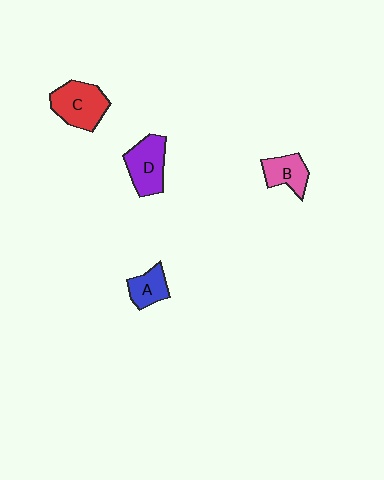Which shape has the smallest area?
Shape A (blue).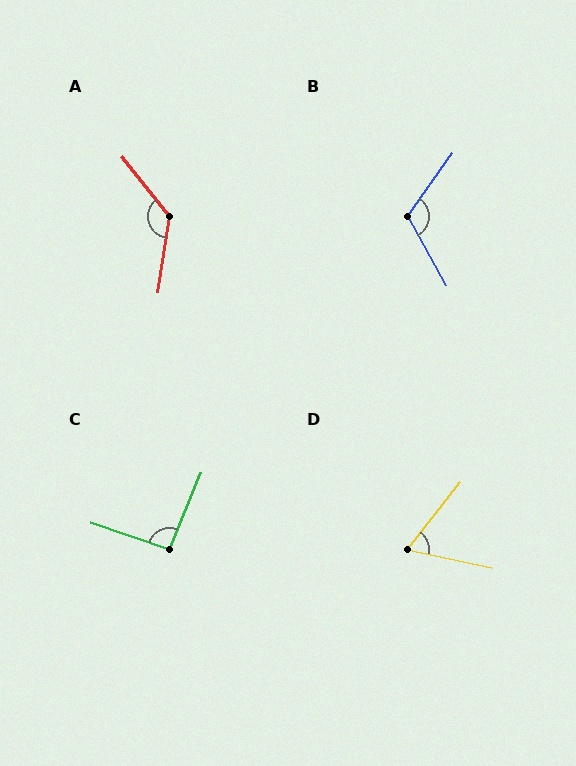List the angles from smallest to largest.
D (64°), C (93°), B (115°), A (133°).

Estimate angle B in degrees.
Approximately 115 degrees.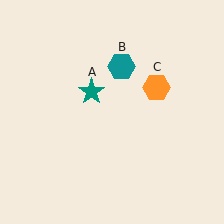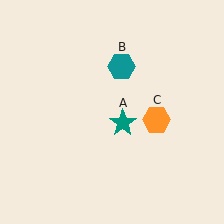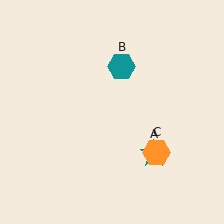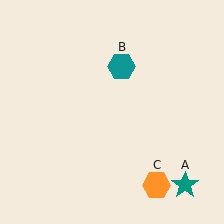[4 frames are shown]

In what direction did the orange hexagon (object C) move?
The orange hexagon (object C) moved down.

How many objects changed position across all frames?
2 objects changed position: teal star (object A), orange hexagon (object C).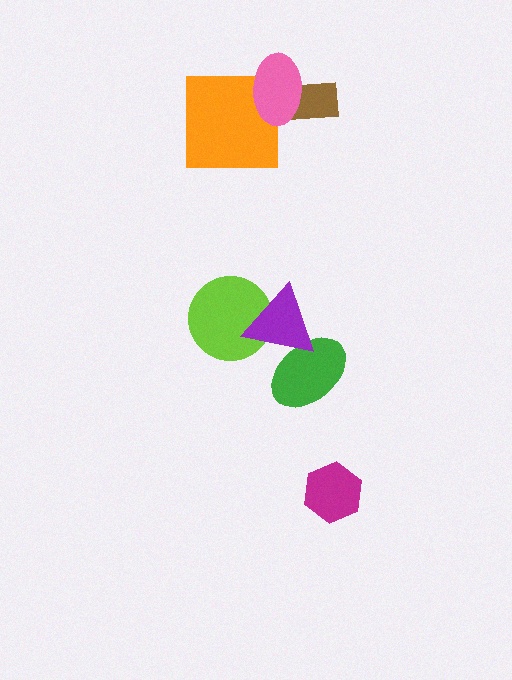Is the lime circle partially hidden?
Yes, it is partially covered by another shape.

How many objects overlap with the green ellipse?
1 object overlaps with the green ellipse.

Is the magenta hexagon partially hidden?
No, no other shape covers it.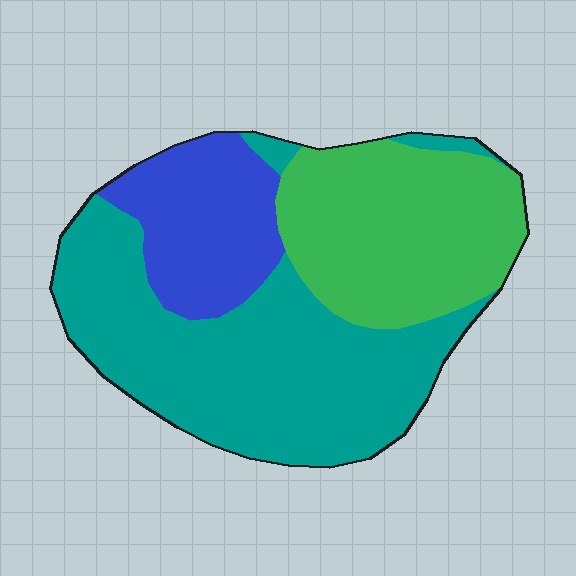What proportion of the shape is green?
Green covers 32% of the shape.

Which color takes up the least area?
Blue, at roughly 20%.